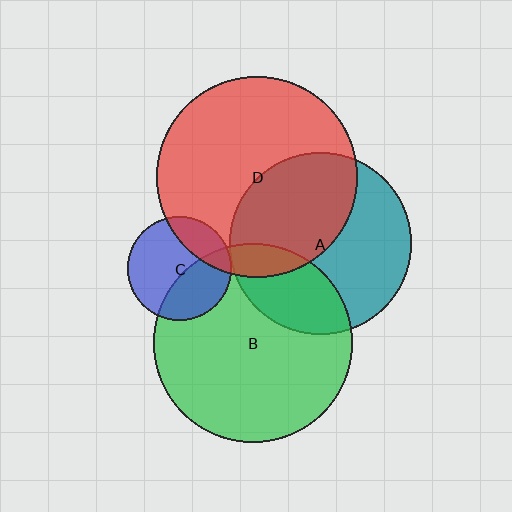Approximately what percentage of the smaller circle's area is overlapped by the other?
Approximately 40%.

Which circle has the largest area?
Circle D (red).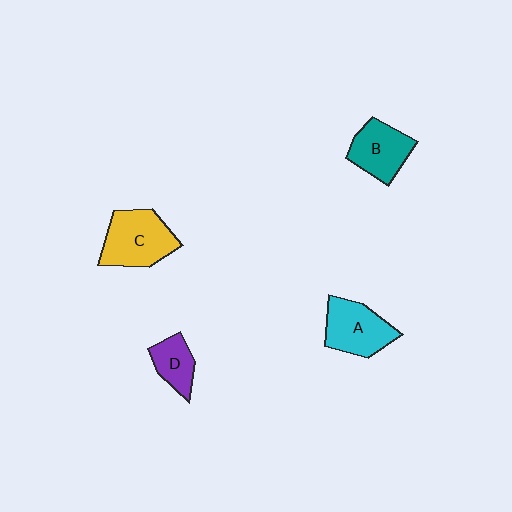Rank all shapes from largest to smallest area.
From largest to smallest: C (yellow), A (cyan), B (teal), D (purple).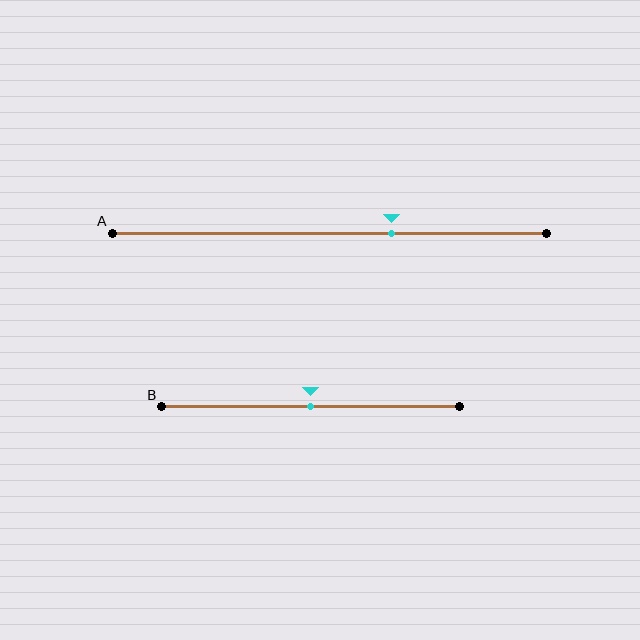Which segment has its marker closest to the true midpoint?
Segment B has its marker closest to the true midpoint.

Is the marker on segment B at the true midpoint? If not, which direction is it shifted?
Yes, the marker on segment B is at the true midpoint.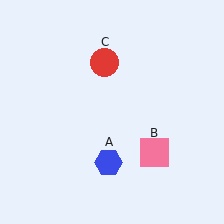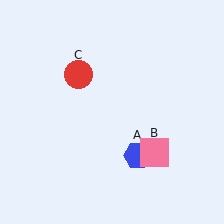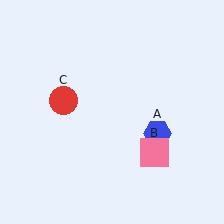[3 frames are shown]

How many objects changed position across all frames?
2 objects changed position: blue hexagon (object A), red circle (object C).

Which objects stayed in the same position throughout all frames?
Pink square (object B) remained stationary.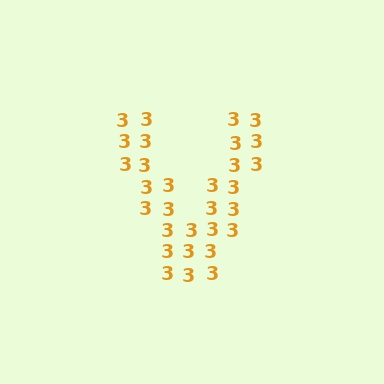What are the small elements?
The small elements are digit 3's.